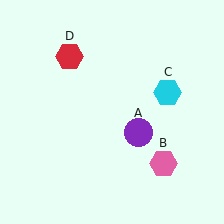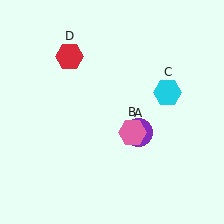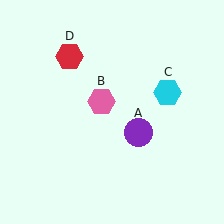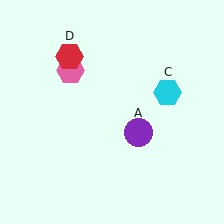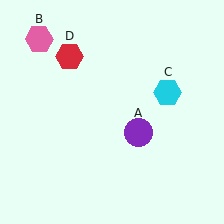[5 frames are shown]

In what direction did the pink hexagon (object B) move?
The pink hexagon (object B) moved up and to the left.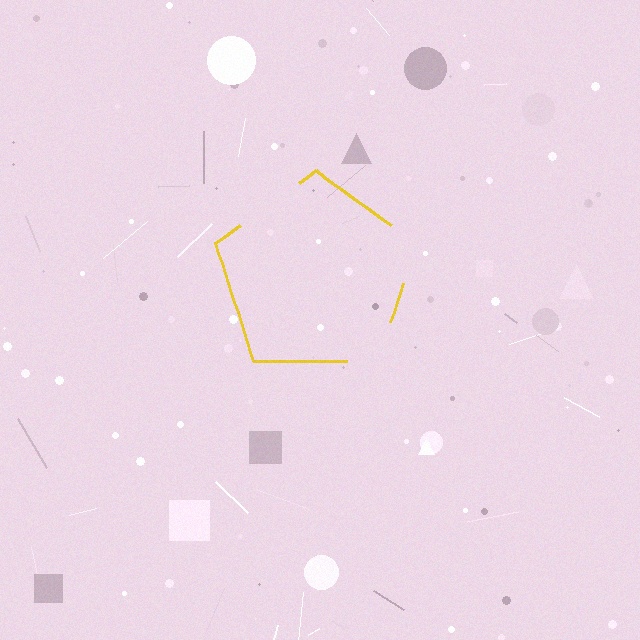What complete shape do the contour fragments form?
The contour fragments form a pentagon.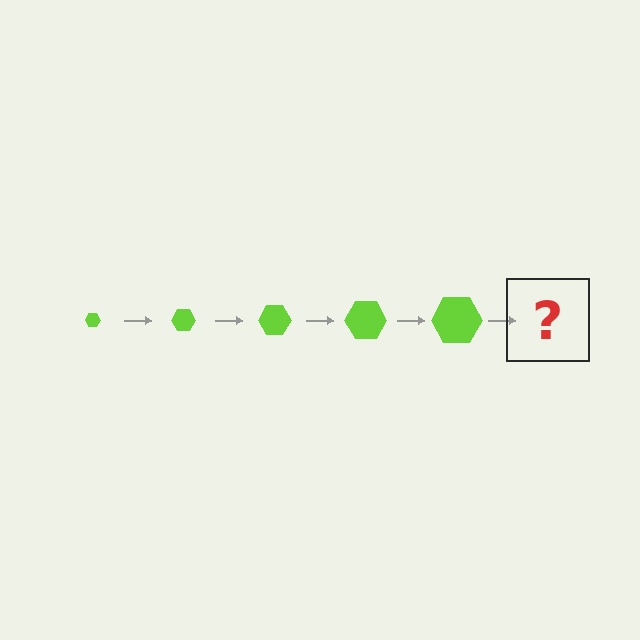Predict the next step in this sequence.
The next step is a lime hexagon, larger than the previous one.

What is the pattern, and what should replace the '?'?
The pattern is that the hexagon gets progressively larger each step. The '?' should be a lime hexagon, larger than the previous one.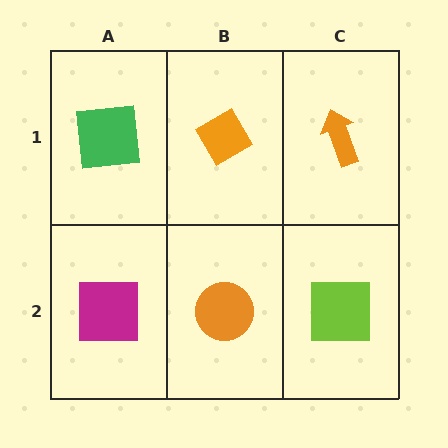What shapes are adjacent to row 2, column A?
A green square (row 1, column A), an orange circle (row 2, column B).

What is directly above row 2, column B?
An orange diamond.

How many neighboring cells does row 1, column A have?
2.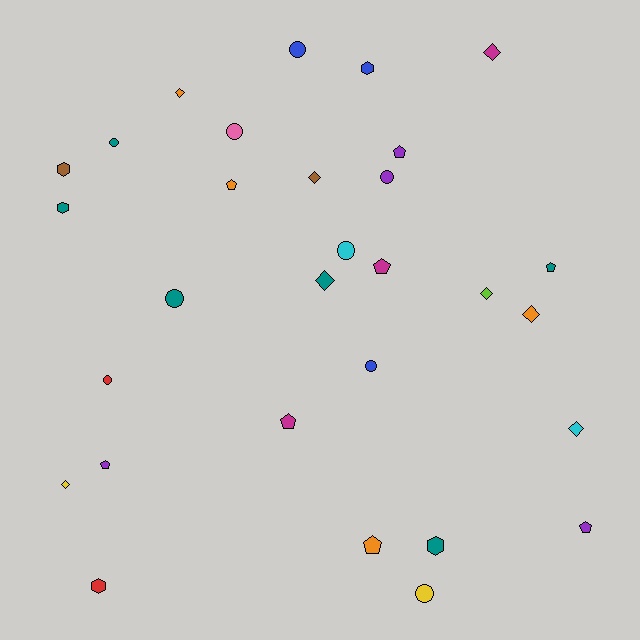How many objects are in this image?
There are 30 objects.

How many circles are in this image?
There are 9 circles.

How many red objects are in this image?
There are 2 red objects.